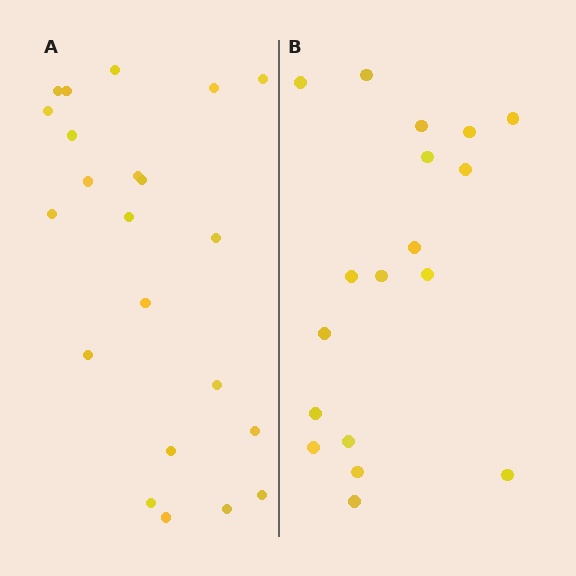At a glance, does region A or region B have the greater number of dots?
Region A (the left region) has more dots.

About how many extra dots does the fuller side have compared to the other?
Region A has about 4 more dots than region B.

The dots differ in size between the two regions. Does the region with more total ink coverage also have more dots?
No. Region B has more total ink coverage because its dots are larger, but region A actually contains more individual dots. Total area can be misleading — the number of items is what matters here.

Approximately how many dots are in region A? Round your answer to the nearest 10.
About 20 dots. (The exact count is 22, which rounds to 20.)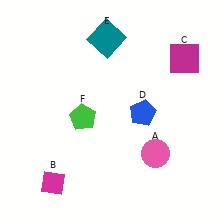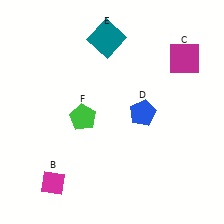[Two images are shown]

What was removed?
The pink circle (A) was removed in Image 2.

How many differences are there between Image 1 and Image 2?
There is 1 difference between the two images.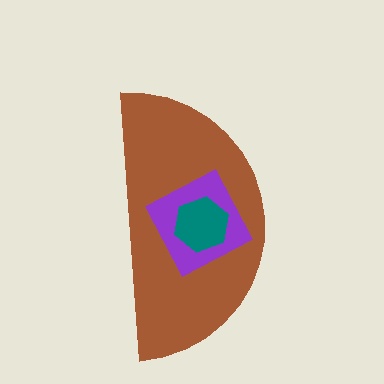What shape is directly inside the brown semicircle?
The purple square.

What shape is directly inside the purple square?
The teal hexagon.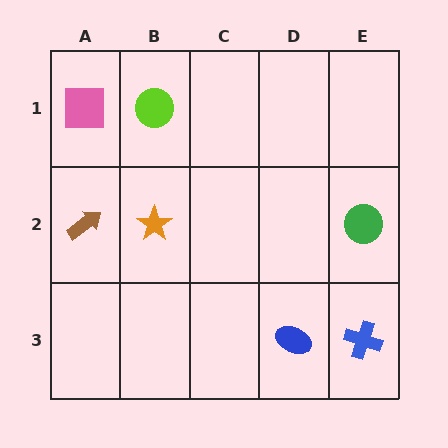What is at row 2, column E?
A green circle.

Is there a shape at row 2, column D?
No, that cell is empty.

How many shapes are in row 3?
2 shapes.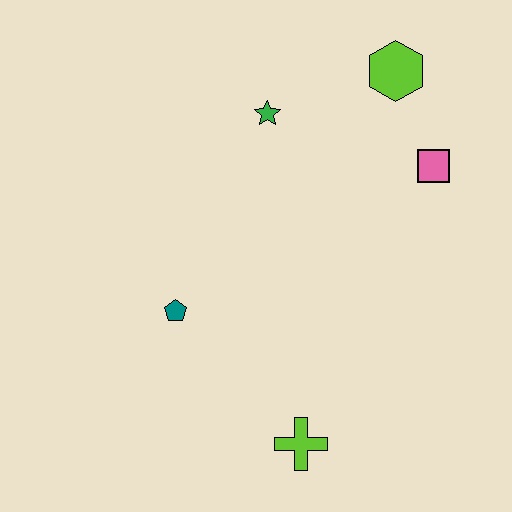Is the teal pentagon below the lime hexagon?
Yes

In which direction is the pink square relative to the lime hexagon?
The pink square is below the lime hexagon.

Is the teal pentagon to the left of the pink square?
Yes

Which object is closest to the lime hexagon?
The pink square is closest to the lime hexagon.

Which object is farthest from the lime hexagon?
The lime cross is farthest from the lime hexagon.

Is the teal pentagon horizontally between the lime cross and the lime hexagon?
No